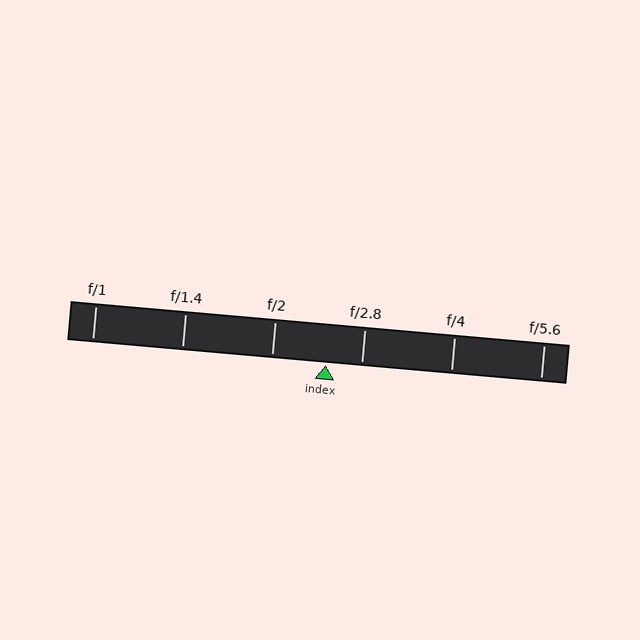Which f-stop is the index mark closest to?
The index mark is closest to f/2.8.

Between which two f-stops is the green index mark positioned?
The index mark is between f/2 and f/2.8.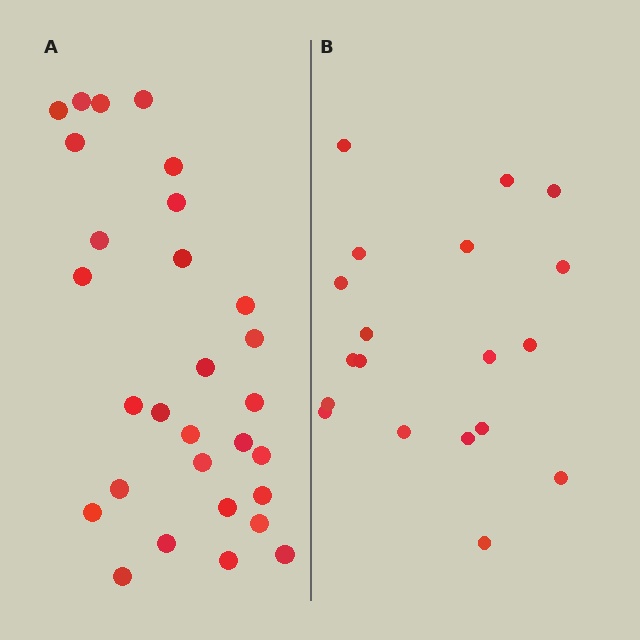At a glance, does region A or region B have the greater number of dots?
Region A (the left region) has more dots.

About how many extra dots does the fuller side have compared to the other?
Region A has roughly 10 or so more dots than region B.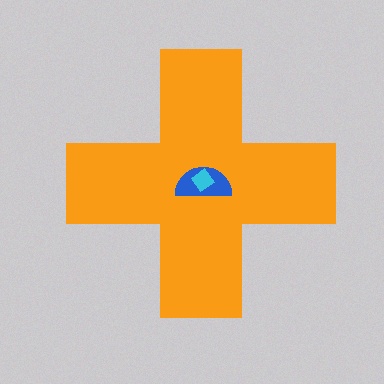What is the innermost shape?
The cyan diamond.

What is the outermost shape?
The orange cross.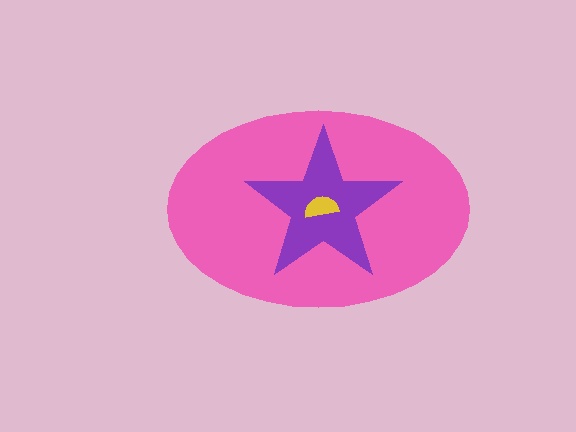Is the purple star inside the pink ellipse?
Yes.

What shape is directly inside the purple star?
The yellow semicircle.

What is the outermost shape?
The pink ellipse.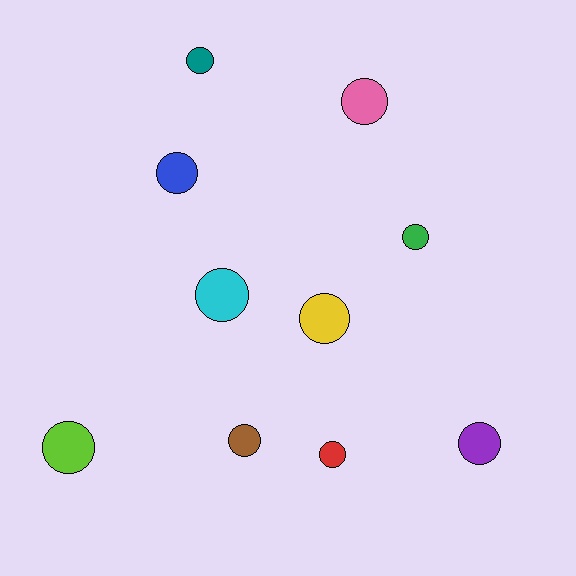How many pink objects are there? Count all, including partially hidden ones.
There is 1 pink object.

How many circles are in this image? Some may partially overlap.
There are 10 circles.